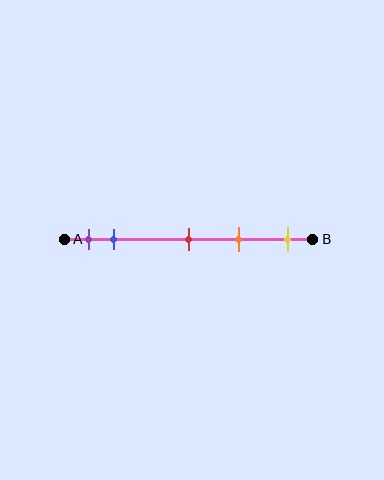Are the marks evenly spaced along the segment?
No, the marks are not evenly spaced.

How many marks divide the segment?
There are 5 marks dividing the segment.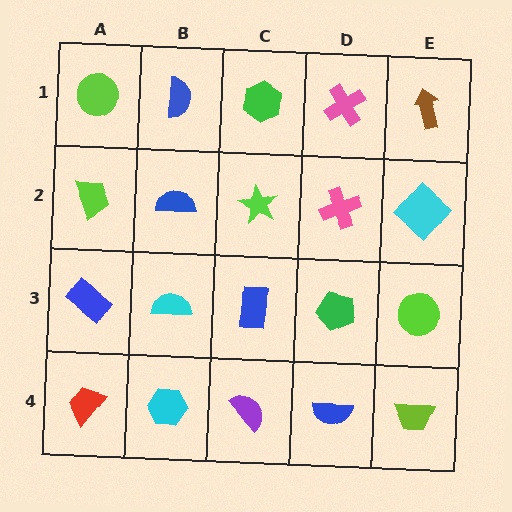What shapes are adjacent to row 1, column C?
A lime star (row 2, column C), a blue semicircle (row 1, column B), a pink cross (row 1, column D).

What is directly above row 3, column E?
A cyan diamond.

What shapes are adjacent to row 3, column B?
A blue semicircle (row 2, column B), a cyan hexagon (row 4, column B), a blue rectangle (row 3, column A), a blue rectangle (row 3, column C).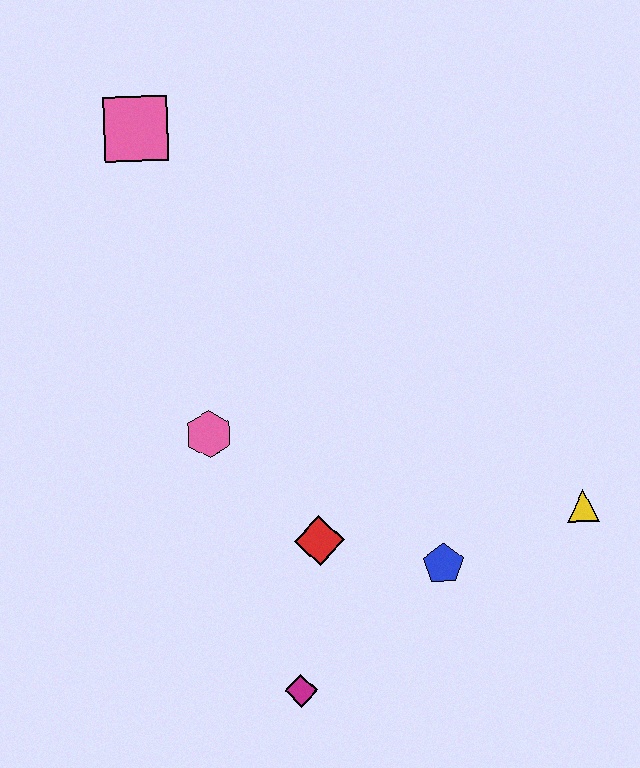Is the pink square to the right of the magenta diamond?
No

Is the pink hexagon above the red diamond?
Yes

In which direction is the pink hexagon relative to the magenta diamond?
The pink hexagon is above the magenta diamond.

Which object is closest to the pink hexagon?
The red diamond is closest to the pink hexagon.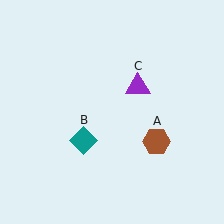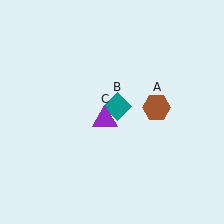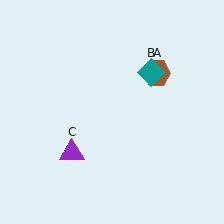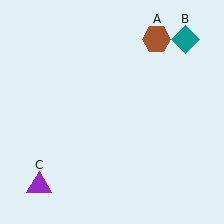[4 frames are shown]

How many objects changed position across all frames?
3 objects changed position: brown hexagon (object A), teal diamond (object B), purple triangle (object C).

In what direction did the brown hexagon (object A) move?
The brown hexagon (object A) moved up.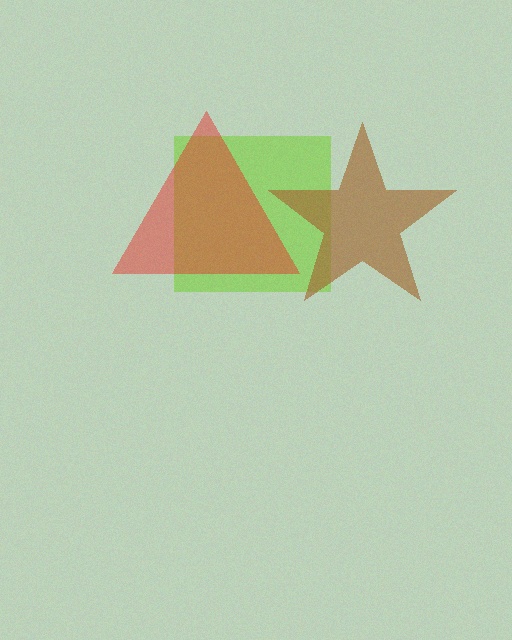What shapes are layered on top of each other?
The layered shapes are: a lime square, a red triangle, a brown star.